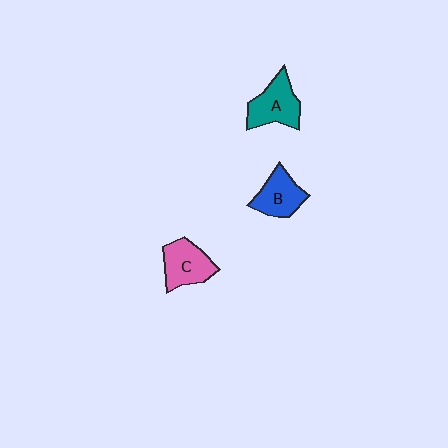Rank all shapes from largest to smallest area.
From largest to smallest: A (teal), C (pink), B (blue).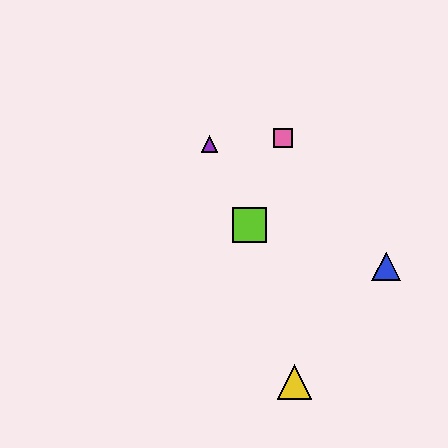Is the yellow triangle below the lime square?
Yes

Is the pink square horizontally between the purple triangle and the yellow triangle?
Yes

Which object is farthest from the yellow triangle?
The purple triangle is farthest from the yellow triangle.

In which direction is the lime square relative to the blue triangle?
The lime square is to the left of the blue triangle.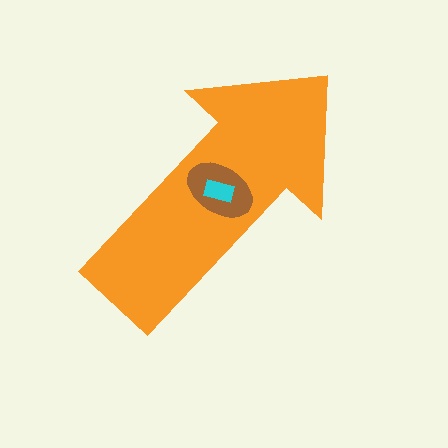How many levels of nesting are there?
3.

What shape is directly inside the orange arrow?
The brown ellipse.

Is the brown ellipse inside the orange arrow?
Yes.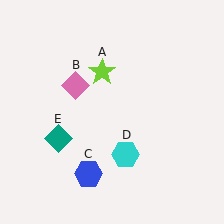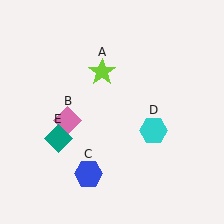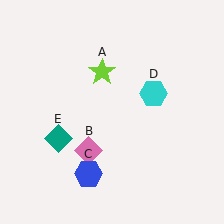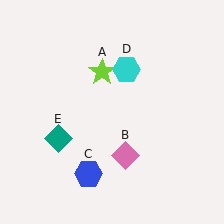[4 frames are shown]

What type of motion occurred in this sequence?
The pink diamond (object B), cyan hexagon (object D) rotated counterclockwise around the center of the scene.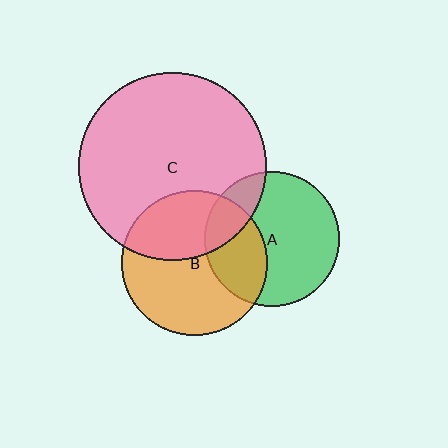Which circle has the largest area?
Circle C (pink).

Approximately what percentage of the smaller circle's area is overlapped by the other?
Approximately 40%.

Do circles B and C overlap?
Yes.